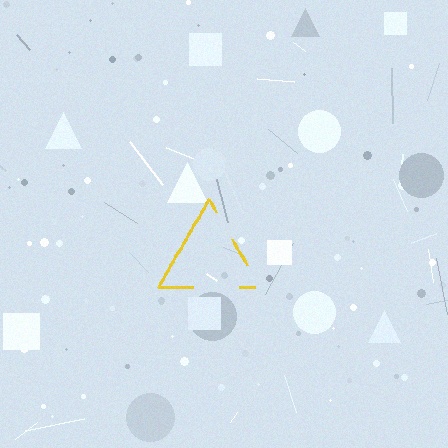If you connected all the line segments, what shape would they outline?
They would outline a triangle.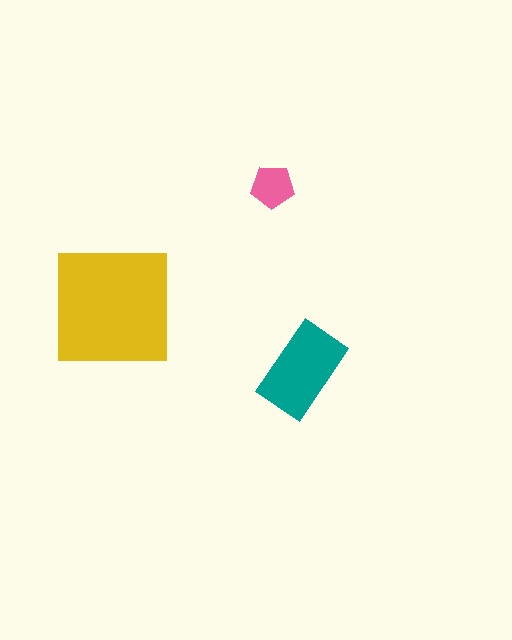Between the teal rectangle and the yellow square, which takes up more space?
The yellow square.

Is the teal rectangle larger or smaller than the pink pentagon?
Larger.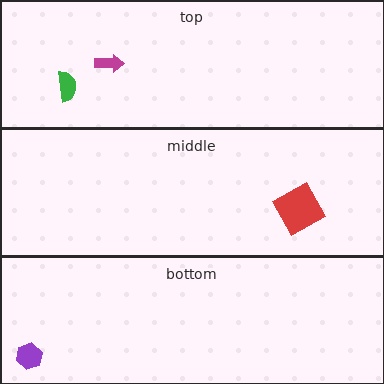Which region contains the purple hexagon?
The bottom region.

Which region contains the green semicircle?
The top region.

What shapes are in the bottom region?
The purple hexagon.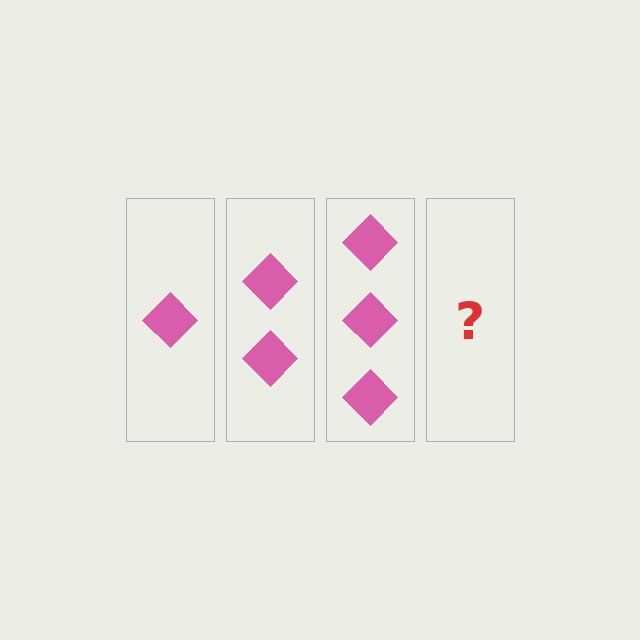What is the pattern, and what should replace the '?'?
The pattern is that each step adds one more diamond. The '?' should be 4 diamonds.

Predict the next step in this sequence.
The next step is 4 diamonds.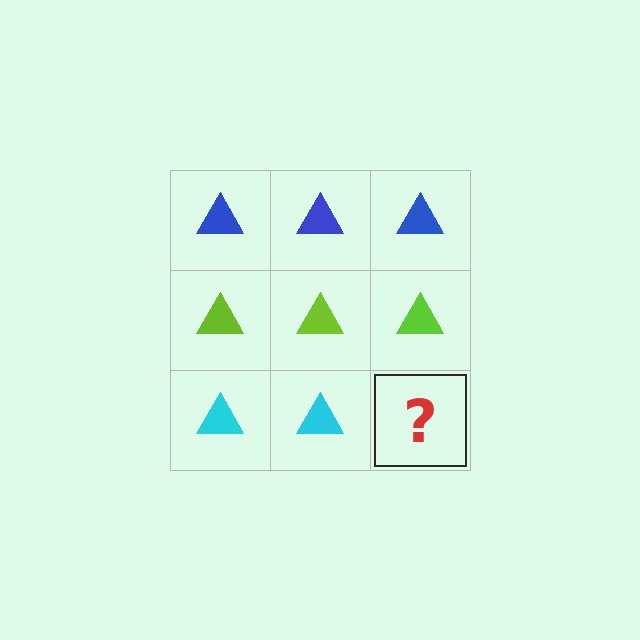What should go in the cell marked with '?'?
The missing cell should contain a cyan triangle.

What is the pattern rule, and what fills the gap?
The rule is that each row has a consistent color. The gap should be filled with a cyan triangle.